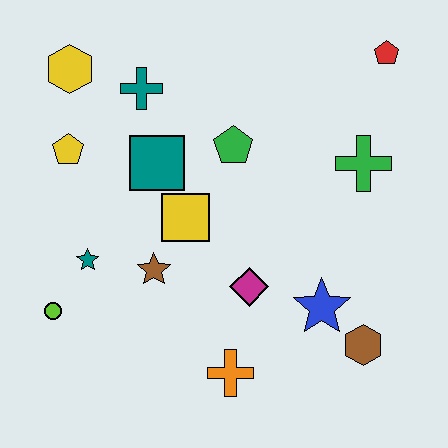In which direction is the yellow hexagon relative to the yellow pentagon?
The yellow hexagon is above the yellow pentagon.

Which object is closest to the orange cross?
The magenta diamond is closest to the orange cross.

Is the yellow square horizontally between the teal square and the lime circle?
No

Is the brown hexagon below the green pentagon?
Yes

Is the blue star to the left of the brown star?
No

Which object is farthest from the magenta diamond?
The yellow hexagon is farthest from the magenta diamond.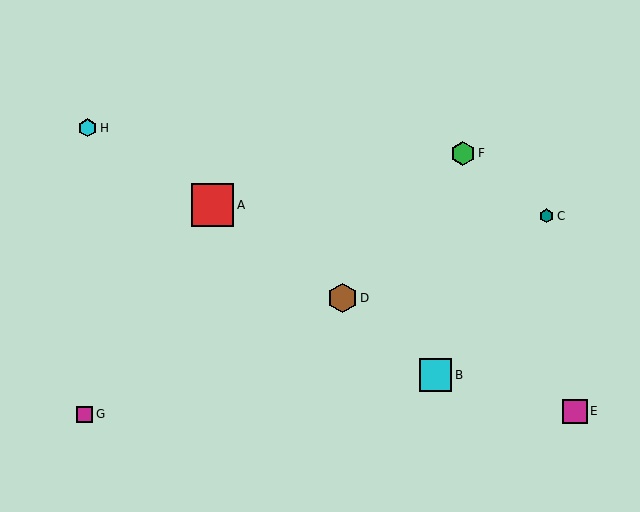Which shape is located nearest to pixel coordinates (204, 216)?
The red square (labeled A) at (212, 205) is nearest to that location.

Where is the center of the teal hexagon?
The center of the teal hexagon is at (547, 216).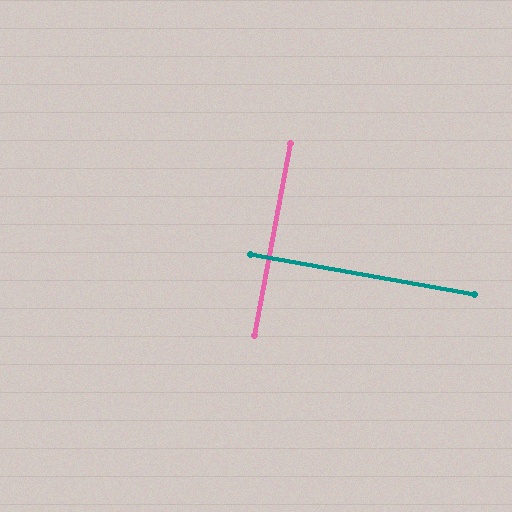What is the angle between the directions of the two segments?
Approximately 89 degrees.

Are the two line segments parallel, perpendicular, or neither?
Perpendicular — they meet at approximately 89°.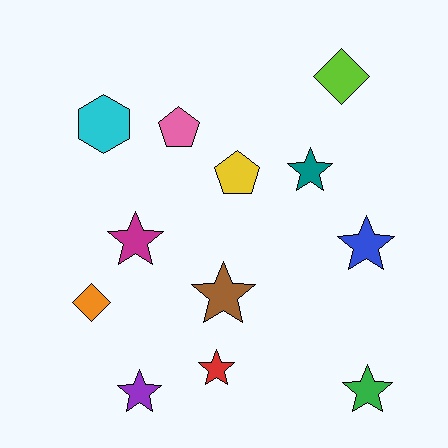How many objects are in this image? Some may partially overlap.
There are 12 objects.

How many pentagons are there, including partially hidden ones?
There are 2 pentagons.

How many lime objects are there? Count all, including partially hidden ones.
There is 1 lime object.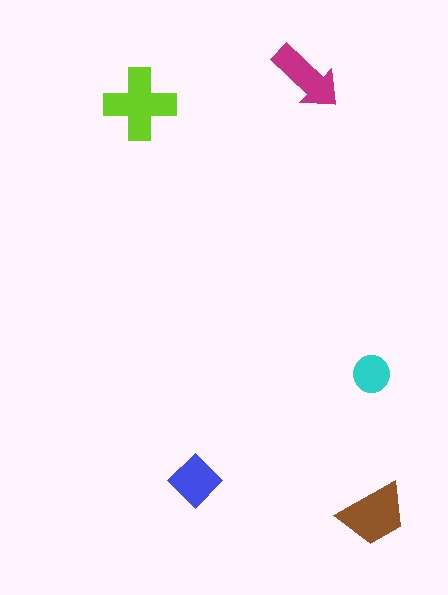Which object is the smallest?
The cyan circle.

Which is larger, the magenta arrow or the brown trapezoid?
The brown trapezoid.